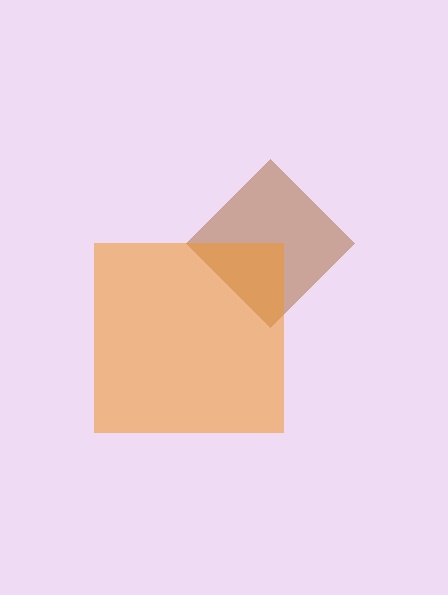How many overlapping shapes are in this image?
There are 2 overlapping shapes in the image.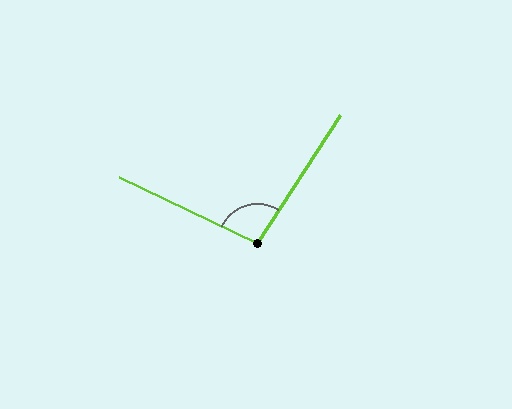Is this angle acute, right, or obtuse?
It is obtuse.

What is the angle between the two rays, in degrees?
Approximately 97 degrees.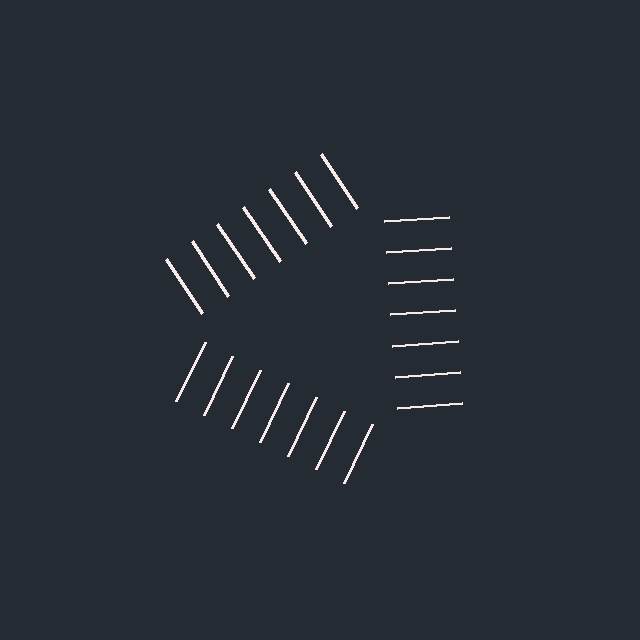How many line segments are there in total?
21 — 7 along each of the 3 edges.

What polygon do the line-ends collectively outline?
An illusory triangle — the line segments terminate on its edges but no continuous stroke is drawn.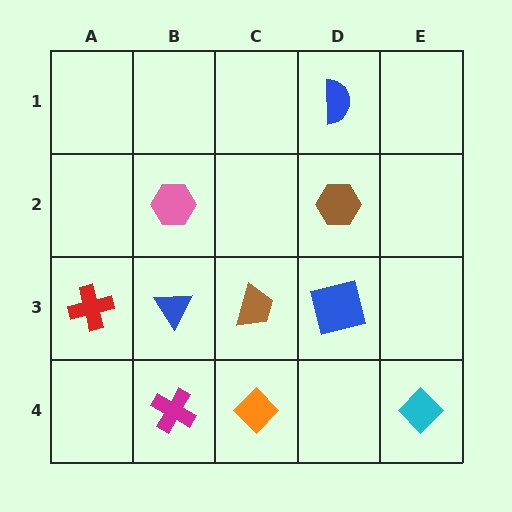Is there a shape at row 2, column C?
No, that cell is empty.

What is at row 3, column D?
A blue square.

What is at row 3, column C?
A brown trapezoid.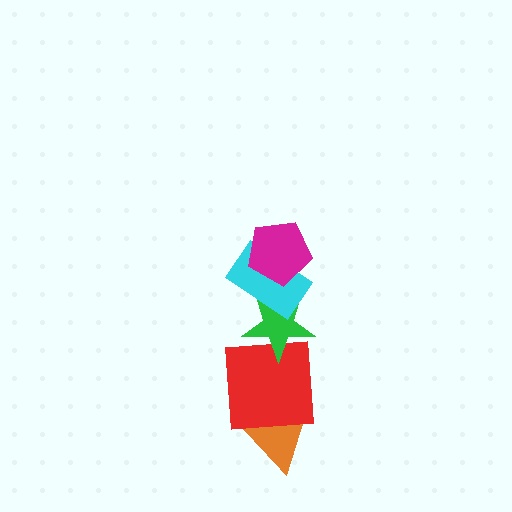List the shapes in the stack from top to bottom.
From top to bottom: the magenta pentagon, the cyan rectangle, the green star, the red square, the orange triangle.